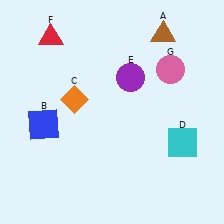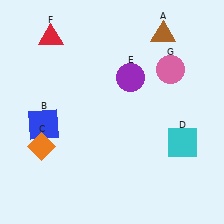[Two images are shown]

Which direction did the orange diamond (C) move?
The orange diamond (C) moved down.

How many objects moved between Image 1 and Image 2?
1 object moved between the two images.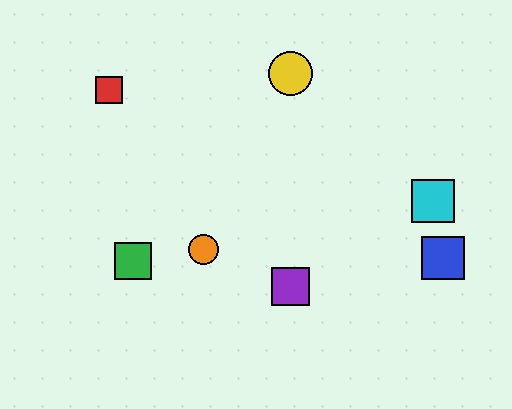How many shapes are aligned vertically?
2 shapes (the yellow circle, the purple square) are aligned vertically.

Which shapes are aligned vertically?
The yellow circle, the purple square are aligned vertically.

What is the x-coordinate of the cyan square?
The cyan square is at x≈433.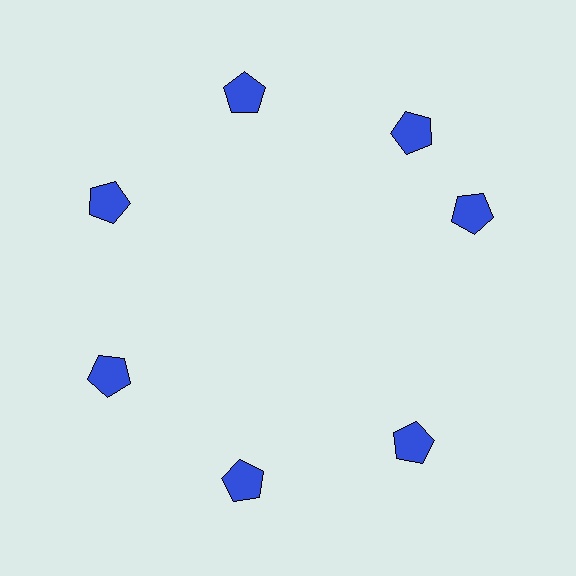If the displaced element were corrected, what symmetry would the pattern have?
It would have 7-fold rotational symmetry — the pattern would map onto itself every 51 degrees.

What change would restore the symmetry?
The symmetry would be restored by rotating it back into even spacing with its neighbors so that all 7 pentagons sit at equal angles and equal distance from the center.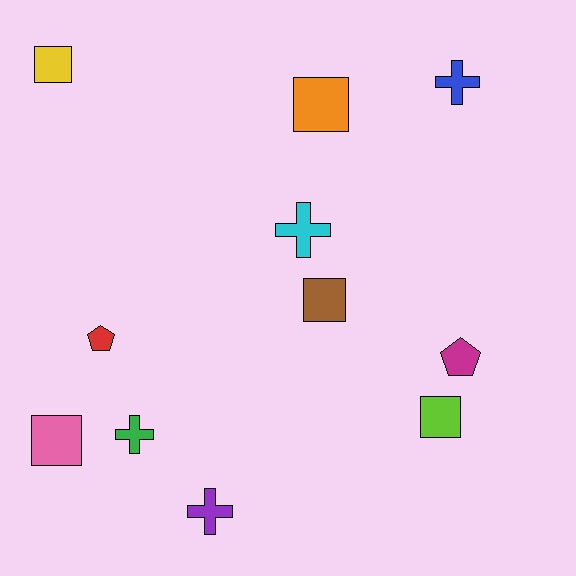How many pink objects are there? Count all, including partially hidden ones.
There is 1 pink object.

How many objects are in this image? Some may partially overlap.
There are 11 objects.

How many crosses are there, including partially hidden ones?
There are 4 crosses.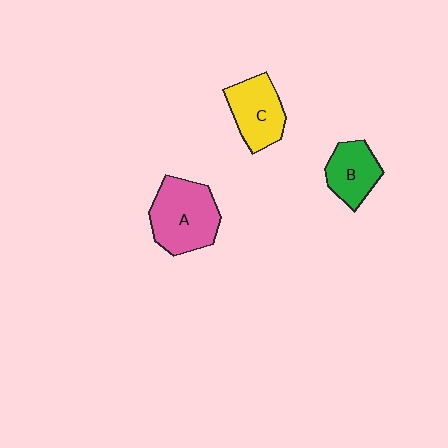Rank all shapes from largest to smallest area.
From largest to smallest: A (pink), C (yellow), B (green).